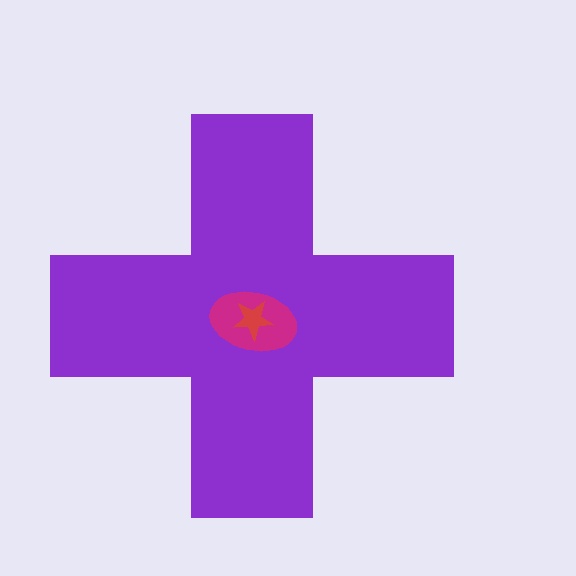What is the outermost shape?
The purple cross.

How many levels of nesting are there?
3.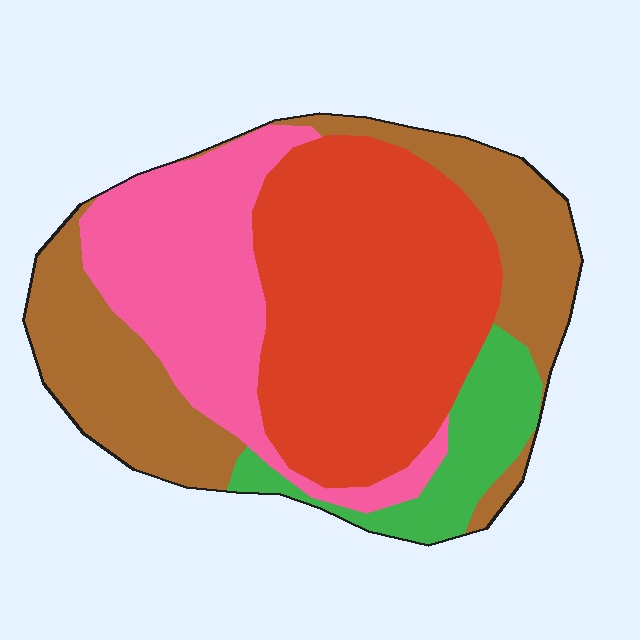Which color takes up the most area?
Red, at roughly 40%.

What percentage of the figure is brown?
Brown takes up about one quarter (1/4) of the figure.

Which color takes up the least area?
Green, at roughly 10%.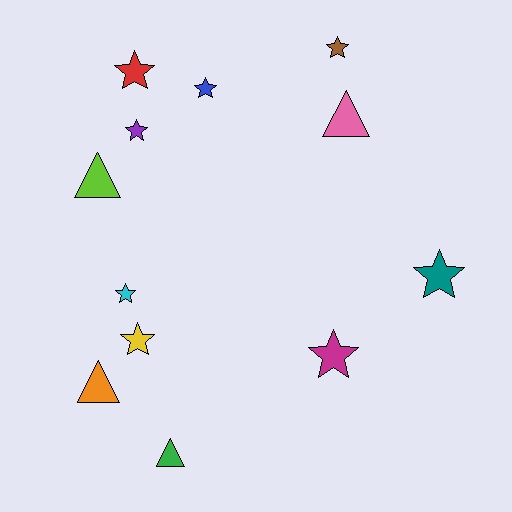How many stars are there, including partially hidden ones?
There are 8 stars.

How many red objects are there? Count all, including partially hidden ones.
There is 1 red object.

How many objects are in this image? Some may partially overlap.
There are 12 objects.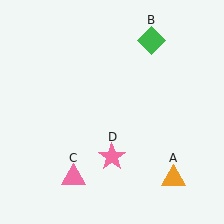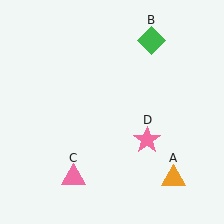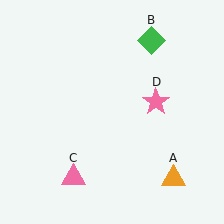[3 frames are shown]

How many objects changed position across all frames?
1 object changed position: pink star (object D).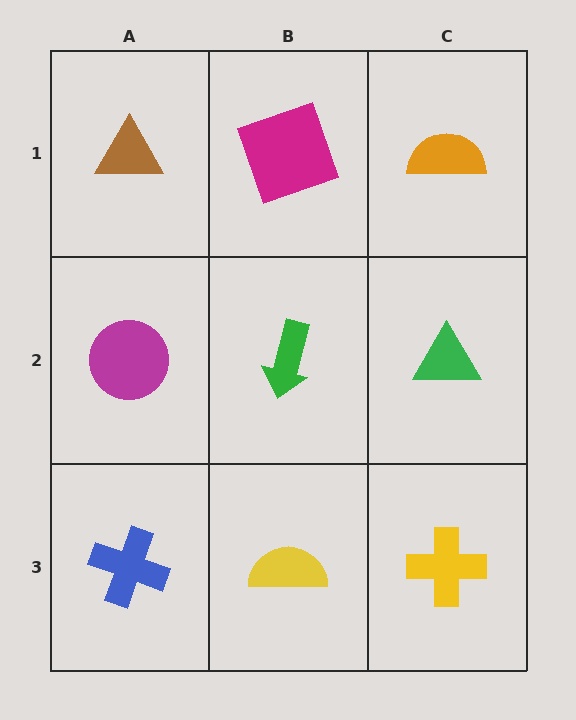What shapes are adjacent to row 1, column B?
A green arrow (row 2, column B), a brown triangle (row 1, column A), an orange semicircle (row 1, column C).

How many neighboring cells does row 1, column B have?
3.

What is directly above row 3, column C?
A green triangle.